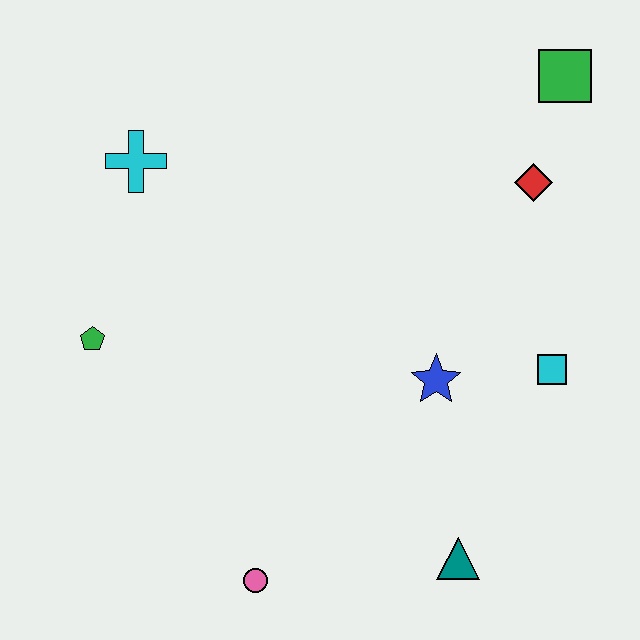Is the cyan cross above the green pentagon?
Yes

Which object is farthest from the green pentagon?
The green square is farthest from the green pentagon.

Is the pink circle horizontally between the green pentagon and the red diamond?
Yes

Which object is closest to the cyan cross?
The green pentagon is closest to the cyan cross.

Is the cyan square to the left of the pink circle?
No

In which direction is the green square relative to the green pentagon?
The green square is to the right of the green pentagon.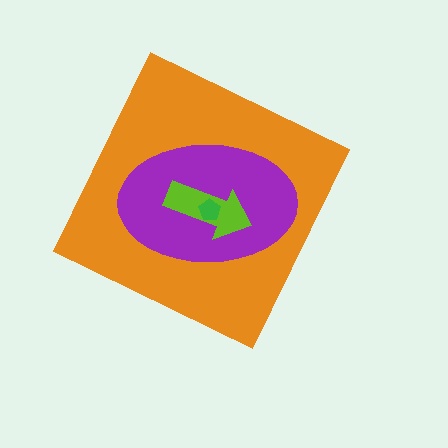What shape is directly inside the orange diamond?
The purple ellipse.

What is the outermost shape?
The orange diamond.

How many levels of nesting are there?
4.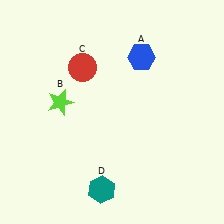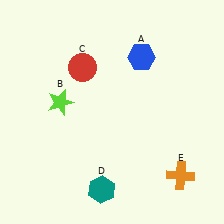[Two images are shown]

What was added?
An orange cross (E) was added in Image 2.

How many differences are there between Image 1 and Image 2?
There is 1 difference between the two images.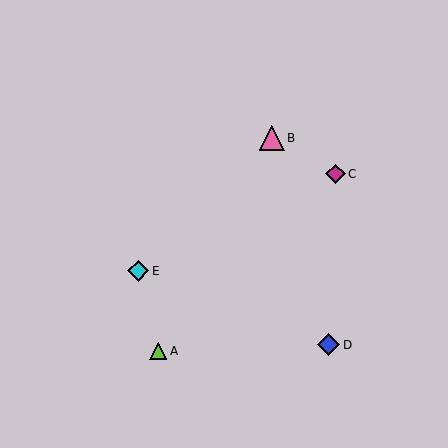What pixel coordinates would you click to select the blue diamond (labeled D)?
Click at (328, 345) to select the blue diamond D.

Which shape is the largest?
The pink triangle (labeled B) is the largest.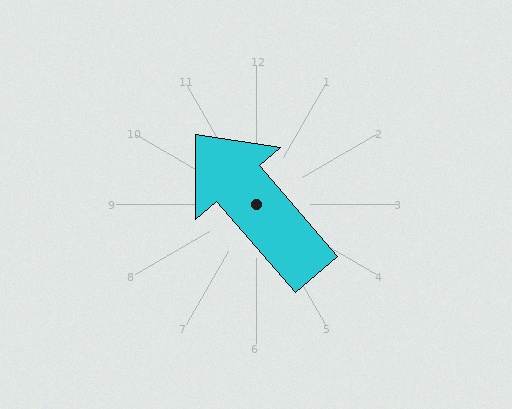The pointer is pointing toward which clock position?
Roughly 11 o'clock.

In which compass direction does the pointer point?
Northwest.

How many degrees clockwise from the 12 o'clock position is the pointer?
Approximately 319 degrees.